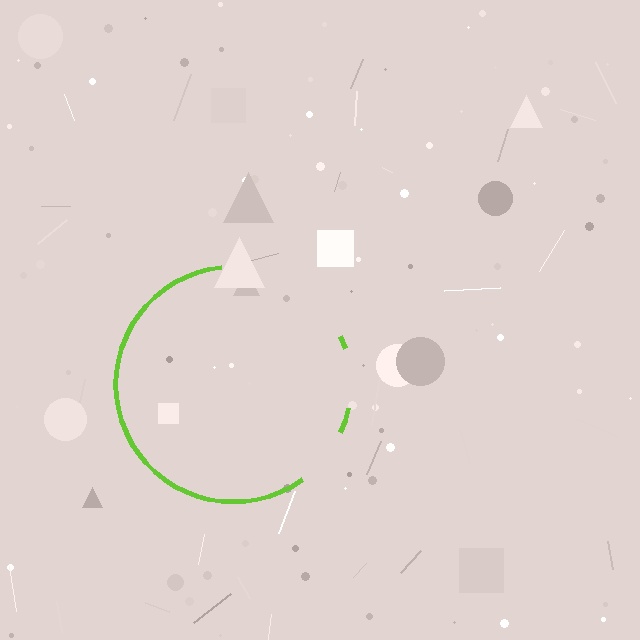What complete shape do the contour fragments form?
The contour fragments form a circle.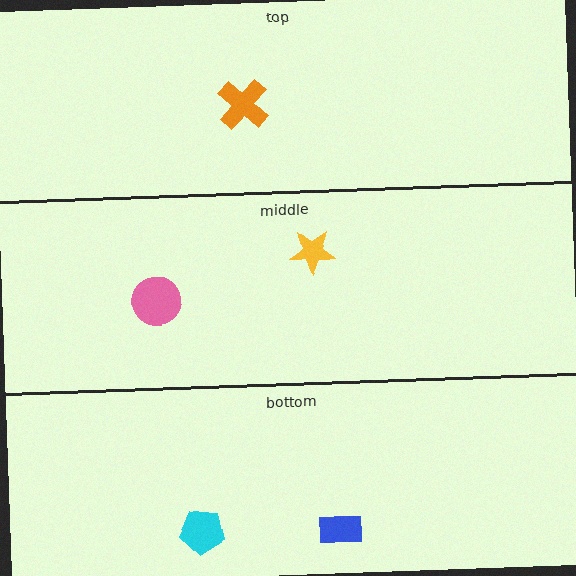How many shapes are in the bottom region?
2.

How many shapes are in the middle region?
2.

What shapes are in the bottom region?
The cyan pentagon, the blue rectangle.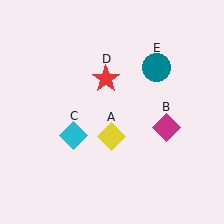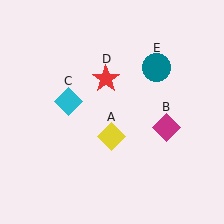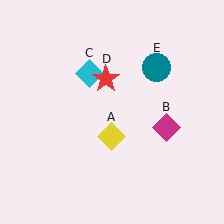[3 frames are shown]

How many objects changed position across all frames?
1 object changed position: cyan diamond (object C).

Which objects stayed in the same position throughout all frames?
Yellow diamond (object A) and magenta diamond (object B) and red star (object D) and teal circle (object E) remained stationary.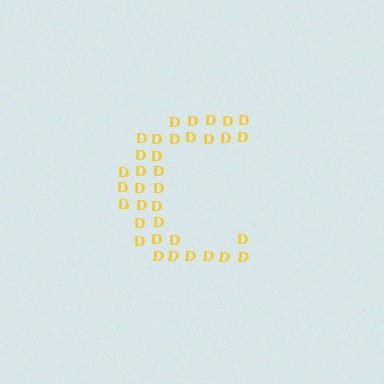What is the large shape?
The large shape is the letter C.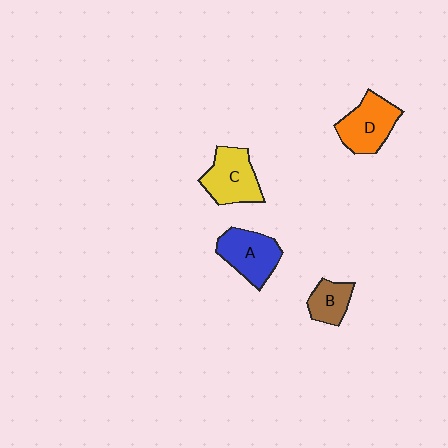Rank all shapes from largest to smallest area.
From largest to smallest: C (yellow), D (orange), A (blue), B (brown).